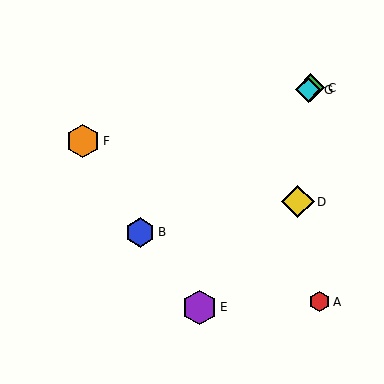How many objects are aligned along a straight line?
3 objects (B, C, G) are aligned along a straight line.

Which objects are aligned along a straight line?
Objects B, C, G are aligned along a straight line.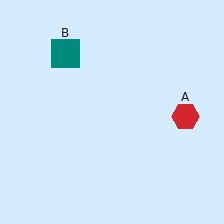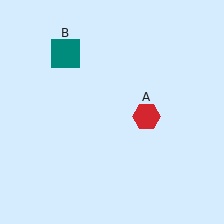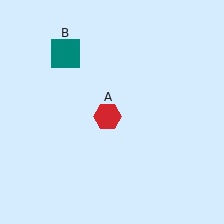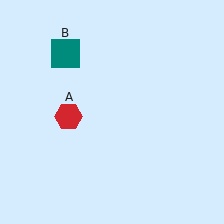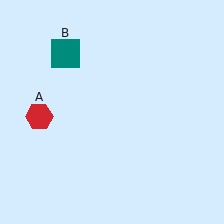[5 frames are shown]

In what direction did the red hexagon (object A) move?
The red hexagon (object A) moved left.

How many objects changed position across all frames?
1 object changed position: red hexagon (object A).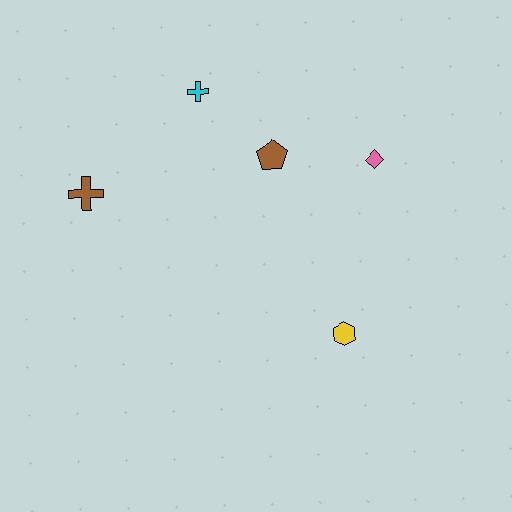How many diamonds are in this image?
There is 1 diamond.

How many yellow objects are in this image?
There is 1 yellow object.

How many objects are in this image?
There are 5 objects.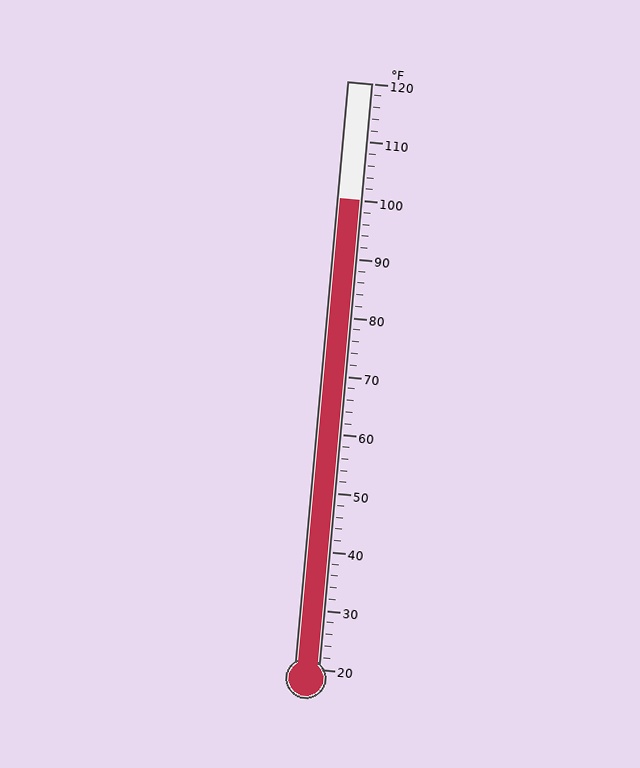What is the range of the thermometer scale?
The thermometer scale ranges from 20°F to 120°F.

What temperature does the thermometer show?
The thermometer shows approximately 100°F.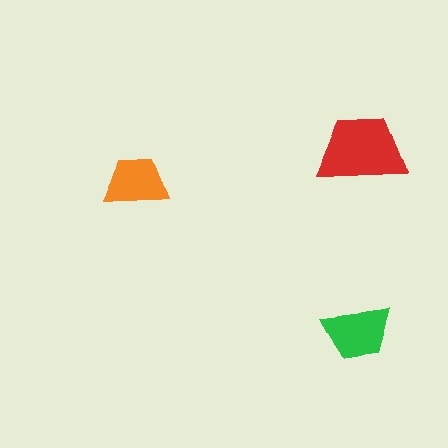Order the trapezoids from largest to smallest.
the red one, the green one, the orange one.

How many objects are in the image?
There are 3 objects in the image.